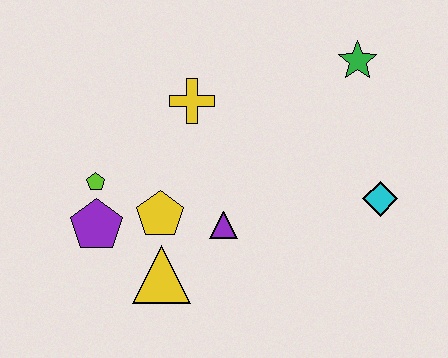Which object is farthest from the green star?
The purple pentagon is farthest from the green star.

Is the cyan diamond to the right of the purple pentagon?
Yes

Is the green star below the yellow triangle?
No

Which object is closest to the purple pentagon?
The lime pentagon is closest to the purple pentagon.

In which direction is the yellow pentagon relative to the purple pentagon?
The yellow pentagon is to the right of the purple pentagon.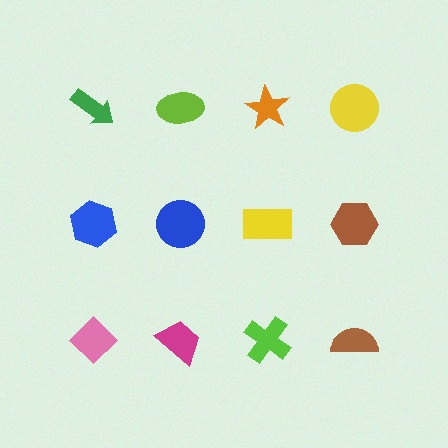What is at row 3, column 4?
A brown semicircle.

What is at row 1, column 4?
A yellow circle.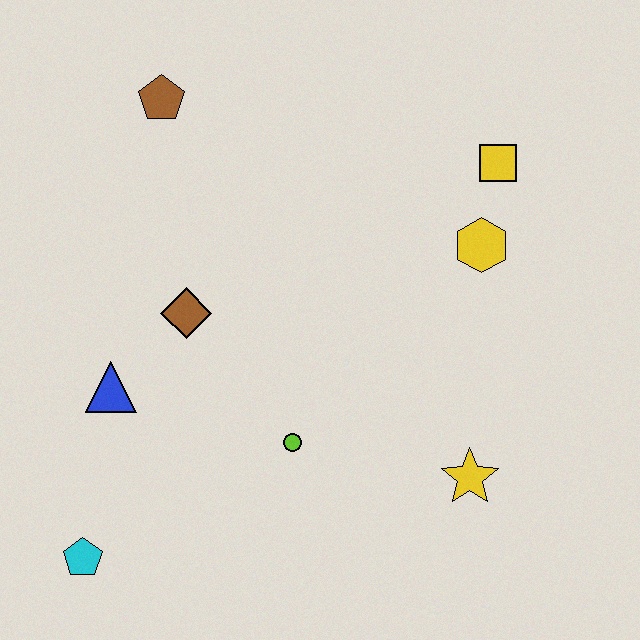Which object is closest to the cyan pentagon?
The blue triangle is closest to the cyan pentagon.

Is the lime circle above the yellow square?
No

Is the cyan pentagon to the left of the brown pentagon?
Yes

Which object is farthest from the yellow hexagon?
The cyan pentagon is farthest from the yellow hexagon.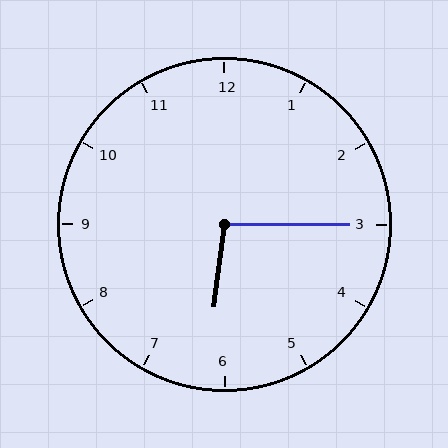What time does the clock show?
6:15.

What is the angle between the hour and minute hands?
Approximately 98 degrees.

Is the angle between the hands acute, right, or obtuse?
It is obtuse.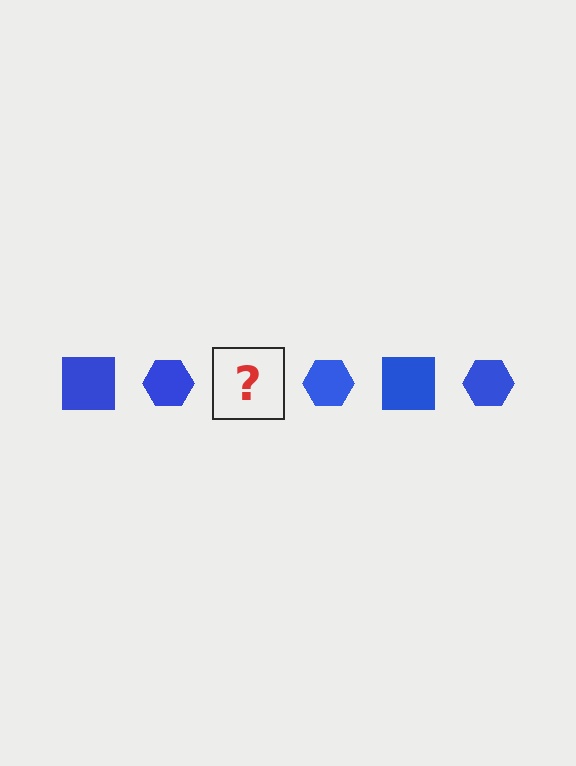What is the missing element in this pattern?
The missing element is a blue square.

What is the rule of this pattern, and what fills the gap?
The rule is that the pattern cycles through square, hexagon shapes in blue. The gap should be filled with a blue square.